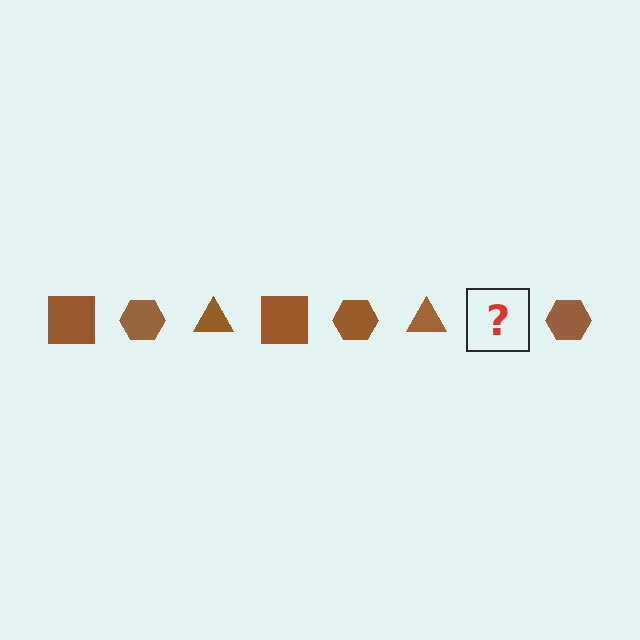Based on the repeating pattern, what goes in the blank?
The blank should be a brown square.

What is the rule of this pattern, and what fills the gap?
The rule is that the pattern cycles through square, hexagon, triangle shapes in brown. The gap should be filled with a brown square.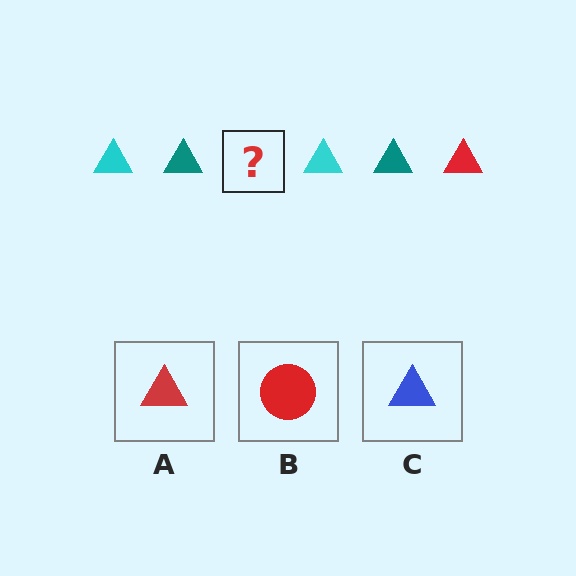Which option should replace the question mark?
Option A.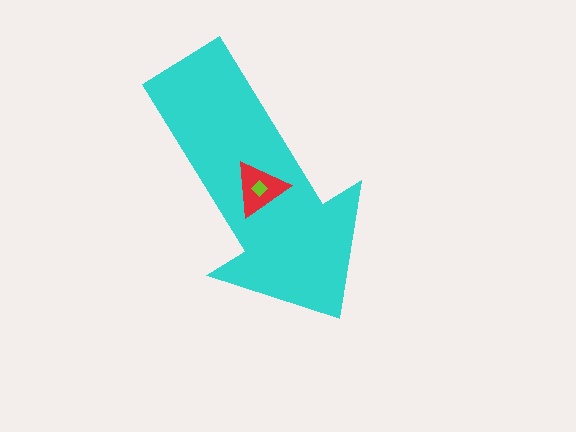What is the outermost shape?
The cyan arrow.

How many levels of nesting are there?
3.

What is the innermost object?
The lime diamond.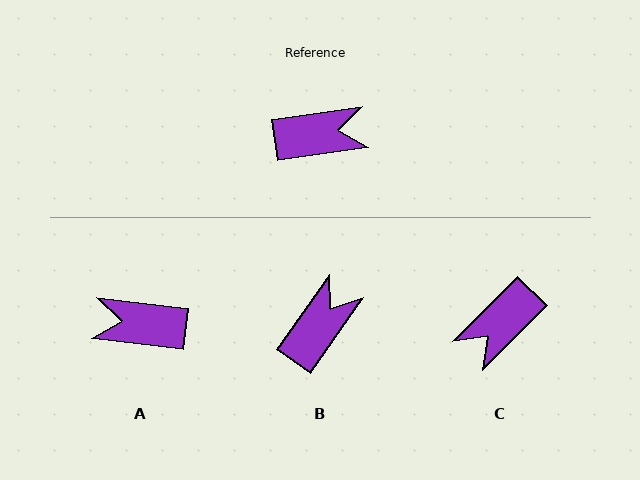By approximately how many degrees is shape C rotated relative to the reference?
Approximately 143 degrees clockwise.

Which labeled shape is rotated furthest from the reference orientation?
A, about 165 degrees away.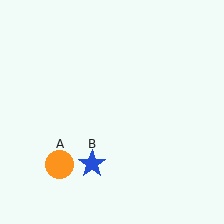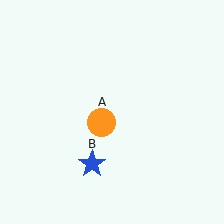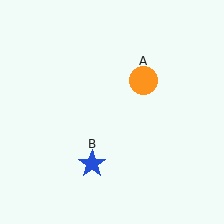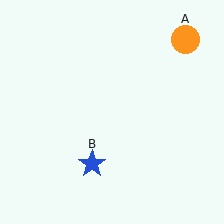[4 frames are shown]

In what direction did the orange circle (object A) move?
The orange circle (object A) moved up and to the right.